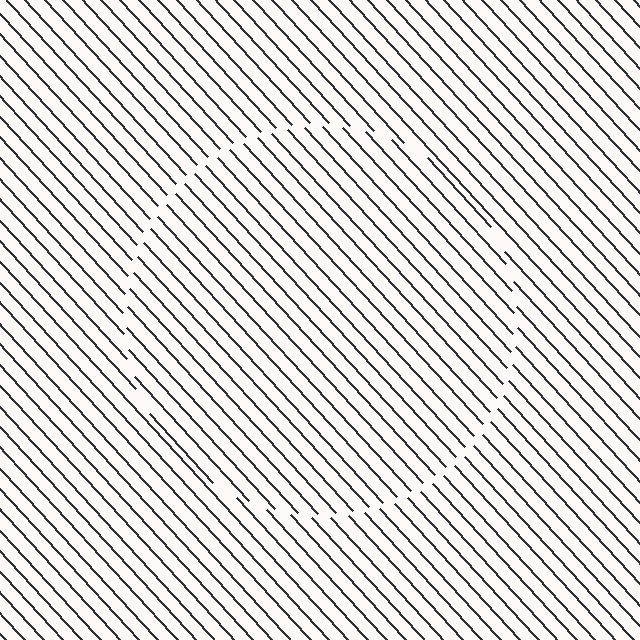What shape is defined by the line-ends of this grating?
An illusory circle. The interior of the shape contains the same grating, shifted by half a period — the contour is defined by the phase discontinuity where line-ends from the inner and outer gratings abut.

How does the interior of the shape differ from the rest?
The interior of the shape contains the same grating, shifted by half a period — the contour is defined by the phase discontinuity where line-ends from the inner and outer gratings abut.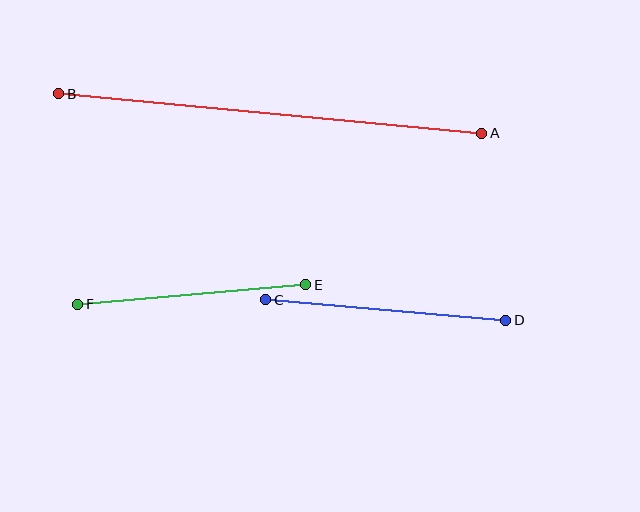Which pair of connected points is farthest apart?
Points A and B are farthest apart.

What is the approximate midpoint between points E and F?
The midpoint is at approximately (192, 295) pixels.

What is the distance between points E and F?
The distance is approximately 229 pixels.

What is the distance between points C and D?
The distance is approximately 241 pixels.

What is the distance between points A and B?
The distance is approximately 425 pixels.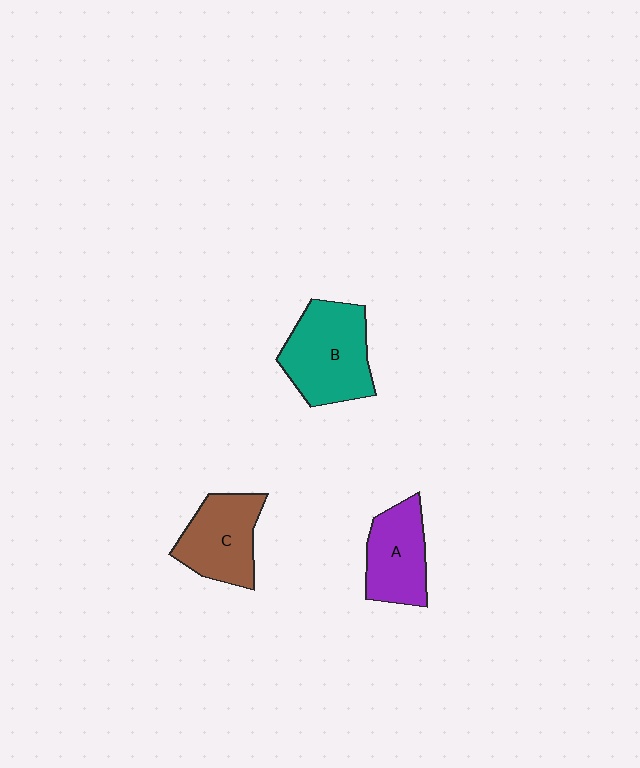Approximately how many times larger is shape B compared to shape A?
Approximately 1.4 times.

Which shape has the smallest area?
Shape A (purple).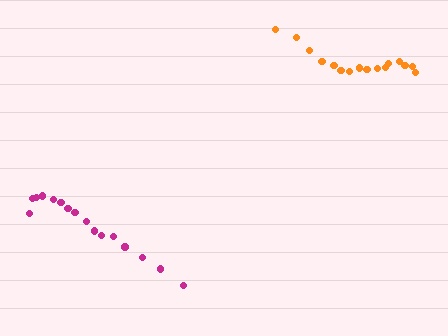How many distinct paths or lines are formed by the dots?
There are 2 distinct paths.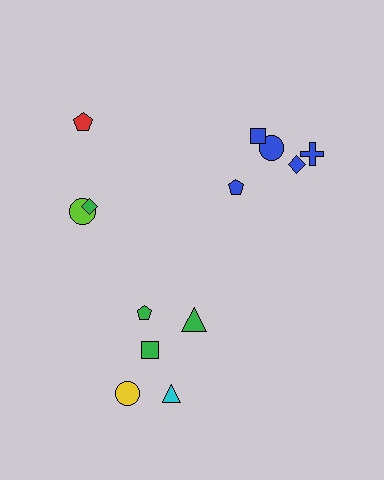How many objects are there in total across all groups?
There are 13 objects.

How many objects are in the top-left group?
There are 3 objects.